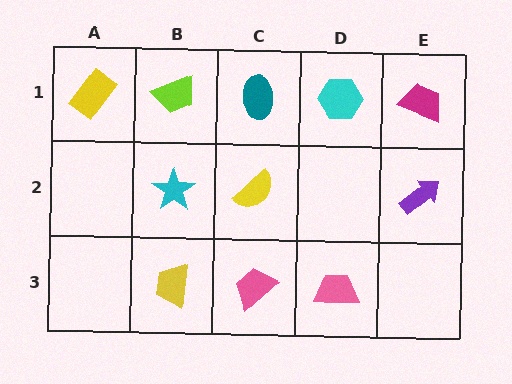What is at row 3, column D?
A pink trapezoid.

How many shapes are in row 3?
3 shapes.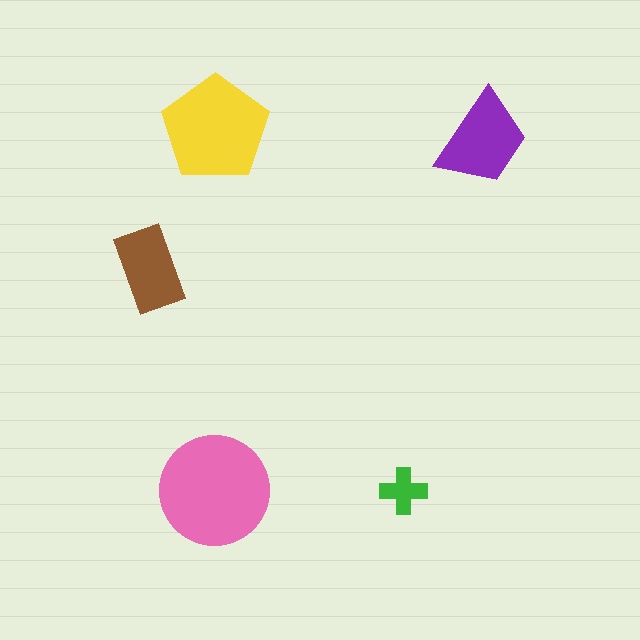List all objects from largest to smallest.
The pink circle, the yellow pentagon, the purple trapezoid, the brown rectangle, the green cross.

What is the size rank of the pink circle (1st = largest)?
1st.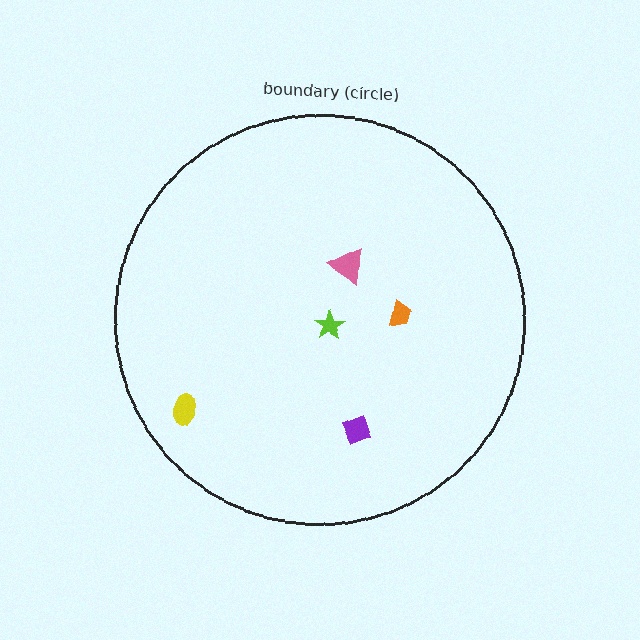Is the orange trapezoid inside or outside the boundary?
Inside.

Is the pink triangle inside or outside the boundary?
Inside.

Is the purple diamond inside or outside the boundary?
Inside.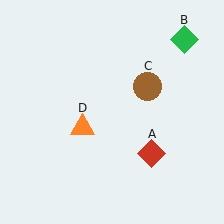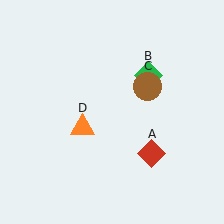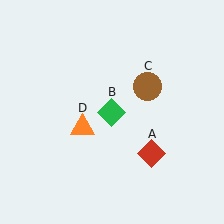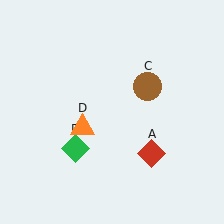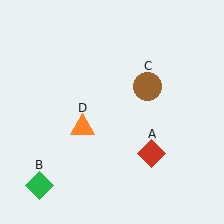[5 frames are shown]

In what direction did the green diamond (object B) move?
The green diamond (object B) moved down and to the left.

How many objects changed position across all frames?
1 object changed position: green diamond (object B).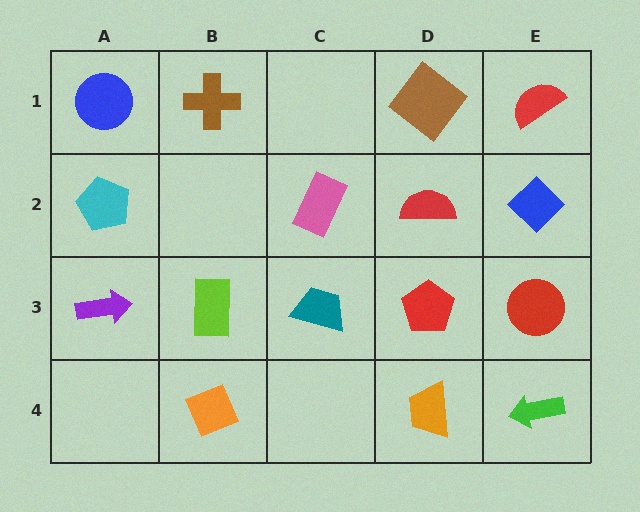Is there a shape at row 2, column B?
No, that cell is empty.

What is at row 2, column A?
A cyan pentagon.